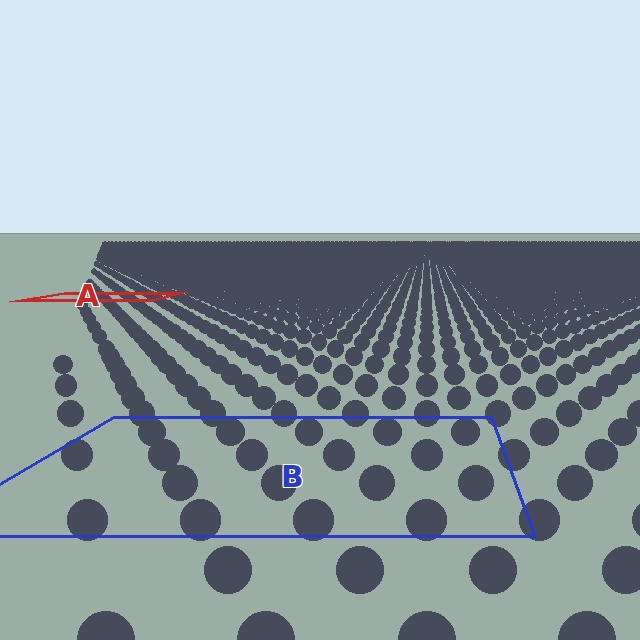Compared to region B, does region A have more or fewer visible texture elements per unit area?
Region A has more texture elements per unit area — they are packed more densely because it is farther away.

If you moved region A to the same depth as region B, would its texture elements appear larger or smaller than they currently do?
They would appear larger. At a closer depth, the same texture elements are projected at a bigger on-screen size.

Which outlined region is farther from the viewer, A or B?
Region A is farther from the viewer — the texture elements inside it appear smaller and more densely packed.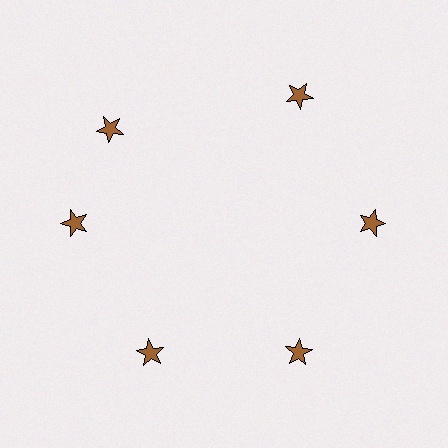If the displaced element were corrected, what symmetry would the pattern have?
It would have 6-fold rotational symmetry — the pattern would map onto itself every 60 degrees.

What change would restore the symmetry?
The symmetry would be restored by rotating it back into even spacing with its neighbors so that all 6 stars sit at equal angles and equal distance from the center.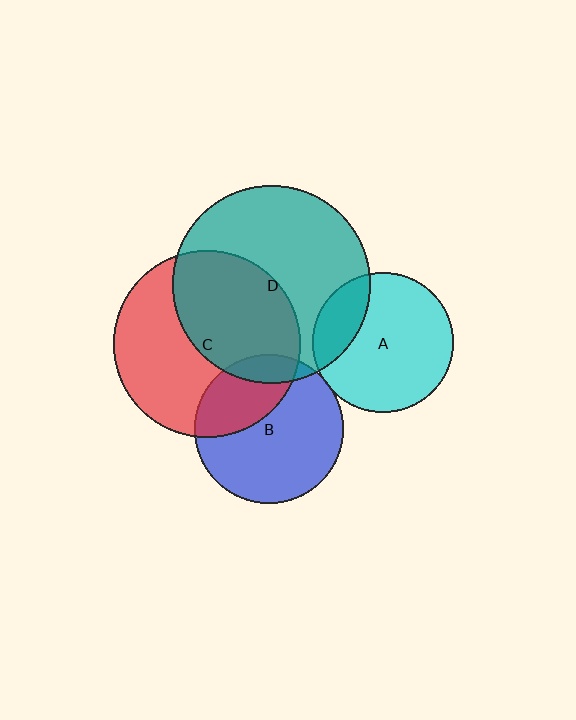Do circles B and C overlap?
Yes.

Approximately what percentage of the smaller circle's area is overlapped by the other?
Approximately 30%.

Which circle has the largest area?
Circle D (teal).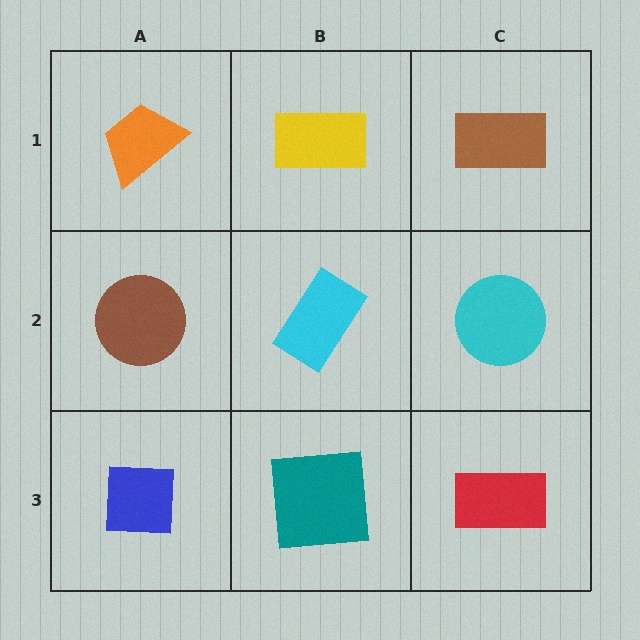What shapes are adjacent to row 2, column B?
A yellow rectangle (row 1, column B), a teal square (row 3, column B), a brown circle (row 2, column A), a cyan circle (row 2, column C).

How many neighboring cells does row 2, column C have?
3.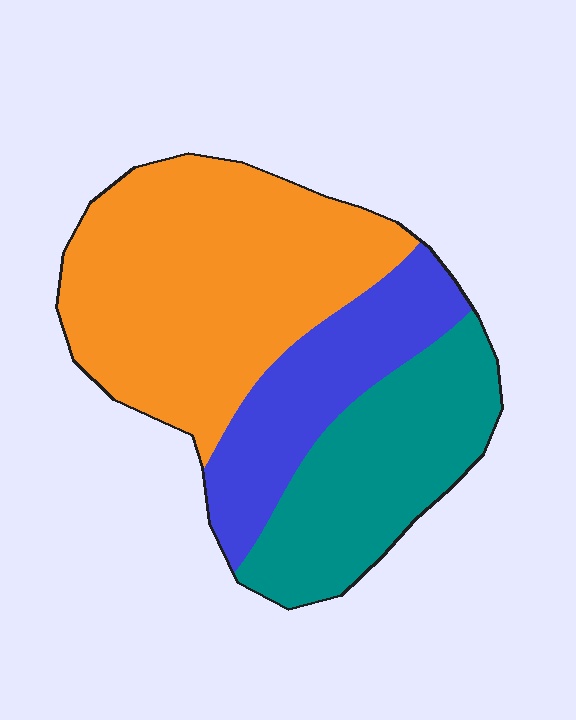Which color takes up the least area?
Blue, at roughly 20%.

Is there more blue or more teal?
Teal.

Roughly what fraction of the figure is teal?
Teal covers 29% of the figure.